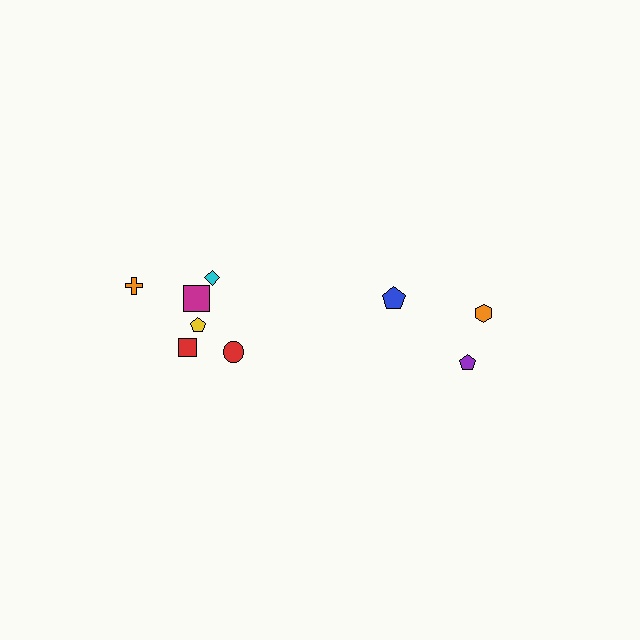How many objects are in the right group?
There are 3 objects.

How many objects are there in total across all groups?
There are 9 objects.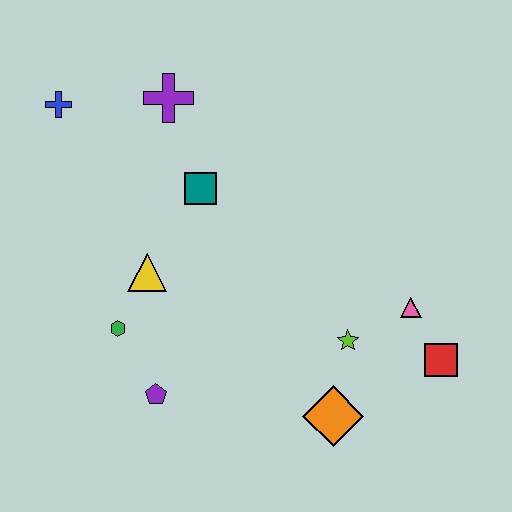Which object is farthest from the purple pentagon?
The blue cross is farthest from the purple pentagon.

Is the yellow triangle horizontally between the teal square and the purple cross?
No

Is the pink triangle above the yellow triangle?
No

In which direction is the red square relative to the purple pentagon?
The red square is to the right of the purple pentagon.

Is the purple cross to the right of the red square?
No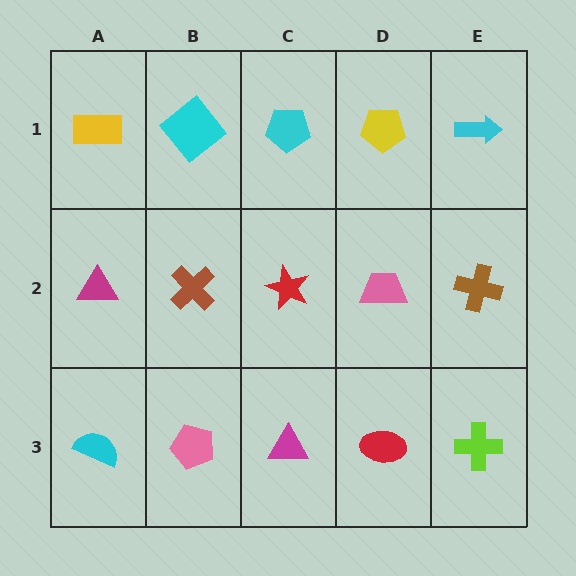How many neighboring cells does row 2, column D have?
4.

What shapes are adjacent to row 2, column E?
A cyan arrow (row 1, column E), a lime cross (row 3, column E), a pink trapezoid (row 2, column D).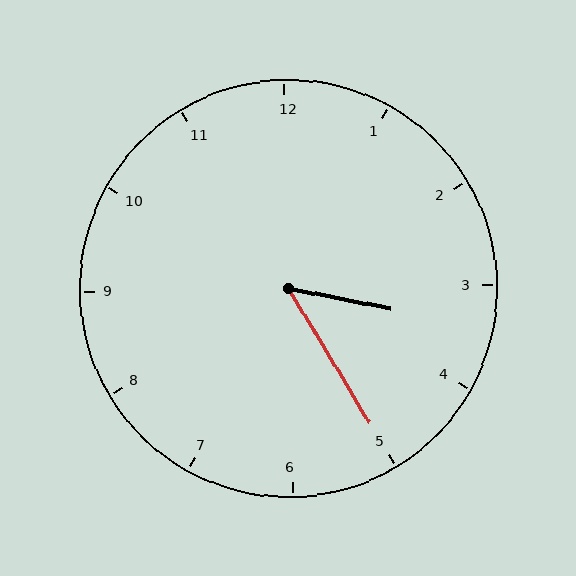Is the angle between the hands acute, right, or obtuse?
It is acute.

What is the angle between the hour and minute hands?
Approximately 48 degrees.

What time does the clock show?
3:25.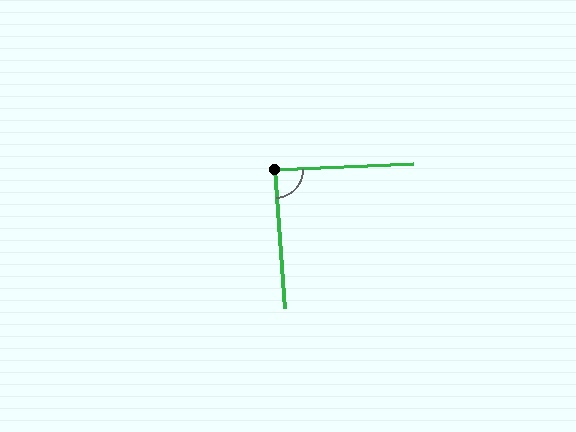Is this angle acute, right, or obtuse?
It is approximately a right angle.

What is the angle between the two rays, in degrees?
Approximately 89 degrees.